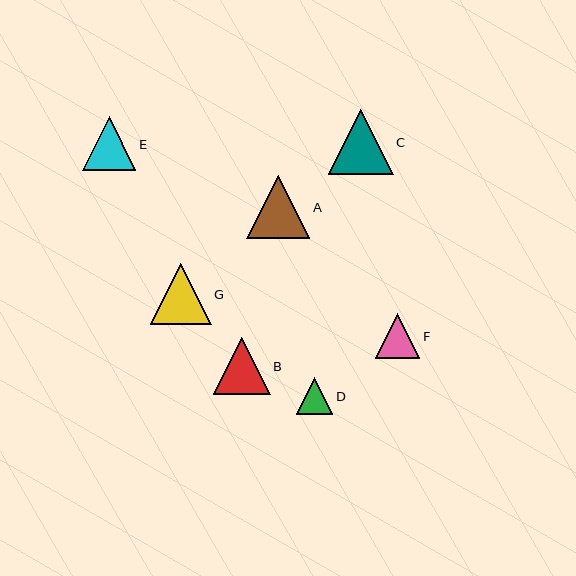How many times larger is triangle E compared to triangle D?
Triangle E is approximately 1.5 times the size of triangle D.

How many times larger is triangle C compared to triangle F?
Triangle C is approximately 1.5 times the size of triangle F.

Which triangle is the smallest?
Triangle D is the smallest with a size of approximately 37 pixels.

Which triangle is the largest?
Triangle C is the largest with a size of approximately 65 pixels.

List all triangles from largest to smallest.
From largest to smallest: C, A, G, B, E, F, D.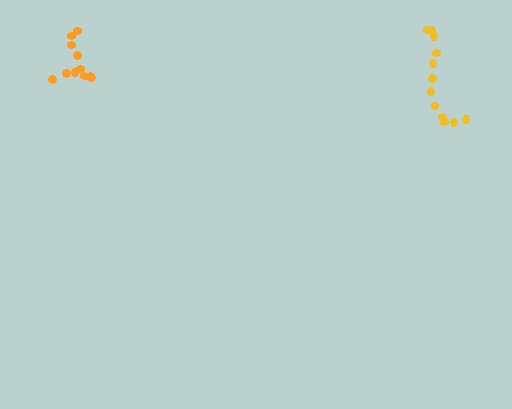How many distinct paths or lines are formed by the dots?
There are 2 distinct paths.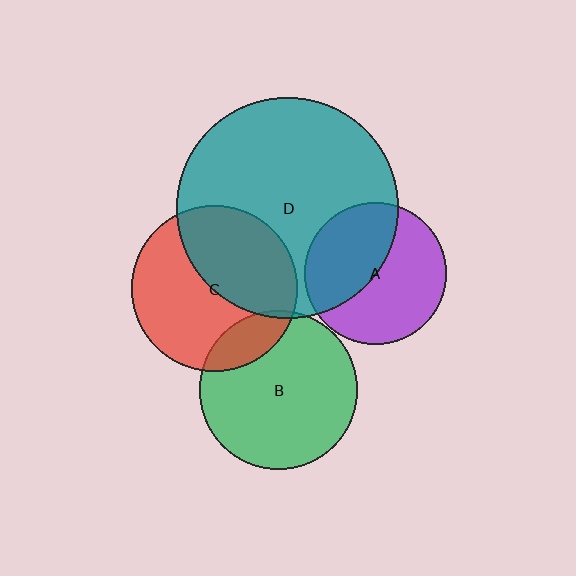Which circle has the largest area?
Circle D (teal).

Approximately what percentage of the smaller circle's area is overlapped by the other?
Approximately 5%.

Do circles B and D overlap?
Yes.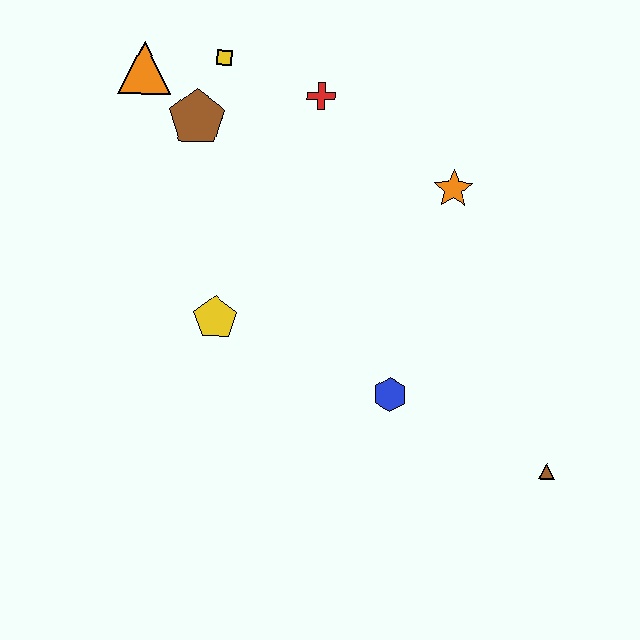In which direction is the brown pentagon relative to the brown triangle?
The brown pentagon is to the left of the brown triangle.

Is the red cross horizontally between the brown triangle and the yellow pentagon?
Yes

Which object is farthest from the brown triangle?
The orange triangle is farthest from the brown triangle.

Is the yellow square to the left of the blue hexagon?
Yes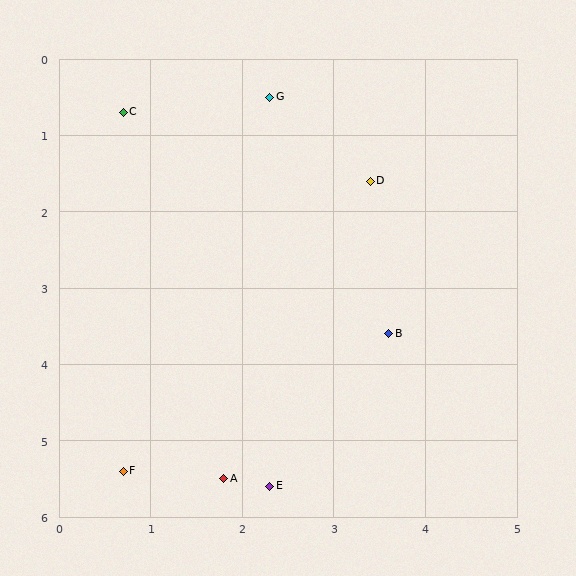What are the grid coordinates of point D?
Point D is at approximately (3.4, 1.6).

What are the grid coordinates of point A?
Point A is at approximately (1.8, 5.5).